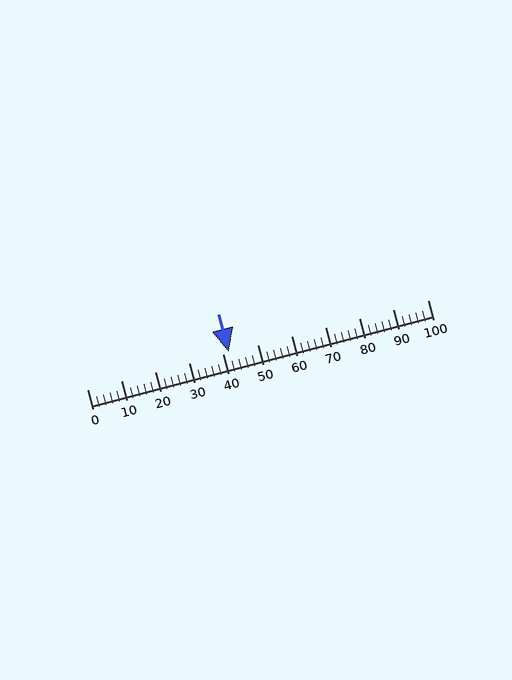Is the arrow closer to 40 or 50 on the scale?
The arrow is closer to 40.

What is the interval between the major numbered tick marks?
The major tick marks are spaced 10 units apart.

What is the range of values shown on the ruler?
The ruler shows values from 0 to 100.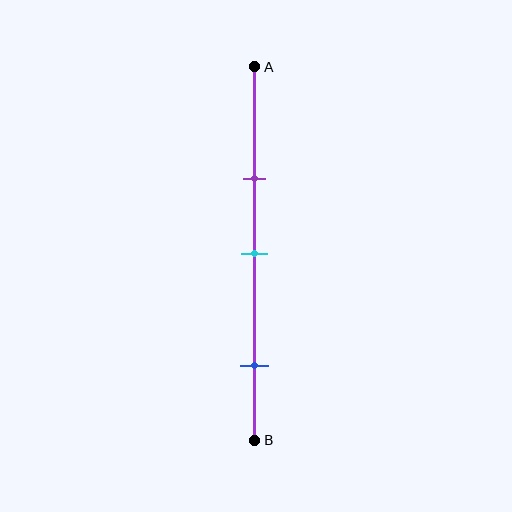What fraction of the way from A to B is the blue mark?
The blue mark is approximately 80% (0.8) of the way from A to B.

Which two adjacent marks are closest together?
The purple and cyan marks are the closest adjacent pair.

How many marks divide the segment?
There are 3 marks dividing the segment.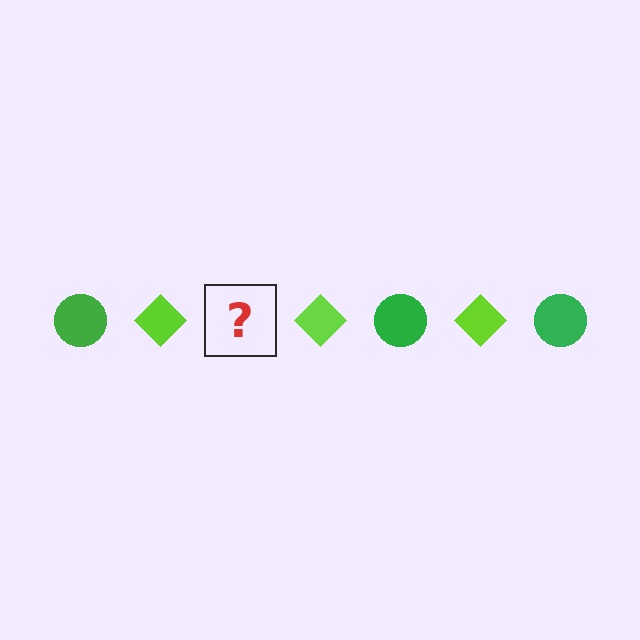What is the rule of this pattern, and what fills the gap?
The rule is that the pattern alternates between green circle and lime diamond. The gap should be filled with a green circle.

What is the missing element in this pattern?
The missing element is a green circle.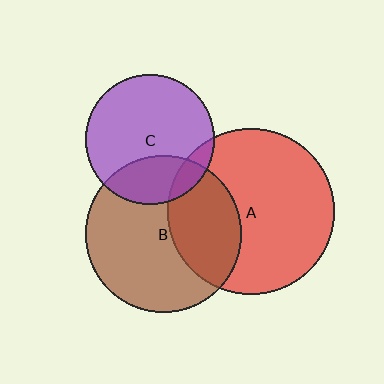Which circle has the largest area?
Circle A (red).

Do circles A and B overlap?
Yes.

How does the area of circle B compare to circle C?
Approximately 1.5 times.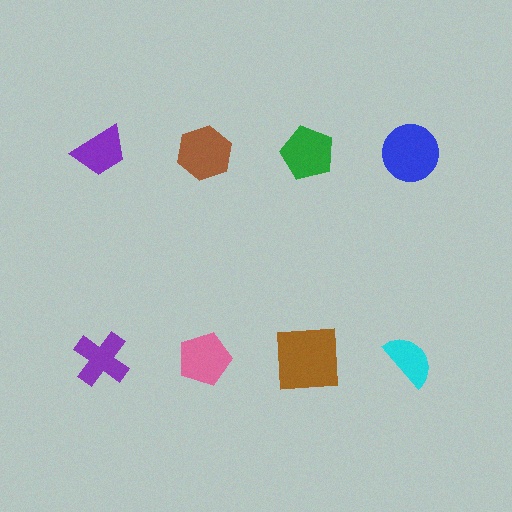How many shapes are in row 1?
4 shapes.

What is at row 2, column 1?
A purple cross.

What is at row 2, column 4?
A cyan semicircle.